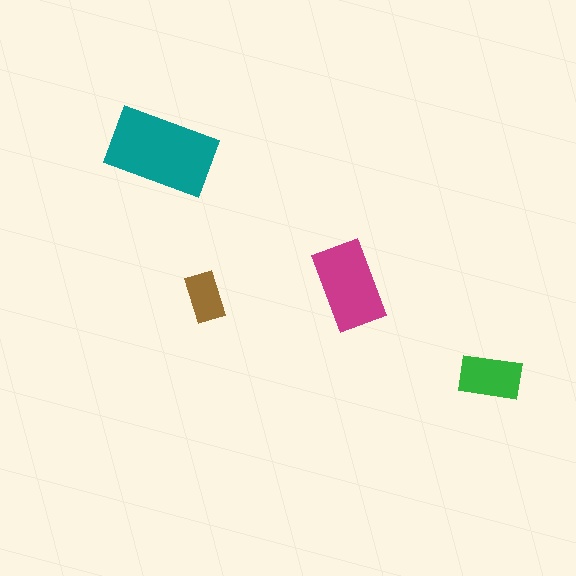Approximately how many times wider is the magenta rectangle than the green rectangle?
About 1.5 times wider.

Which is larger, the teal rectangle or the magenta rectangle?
The teal one.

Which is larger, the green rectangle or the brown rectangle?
The green one.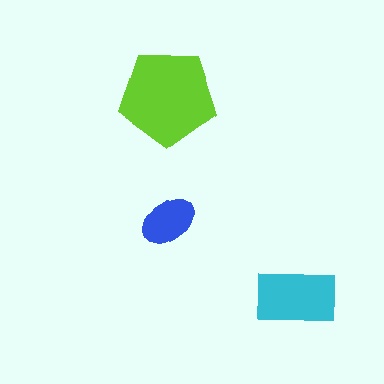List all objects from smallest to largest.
The blue ellipse, the cyan rectangle, the lime pentagon.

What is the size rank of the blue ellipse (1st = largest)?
3rd.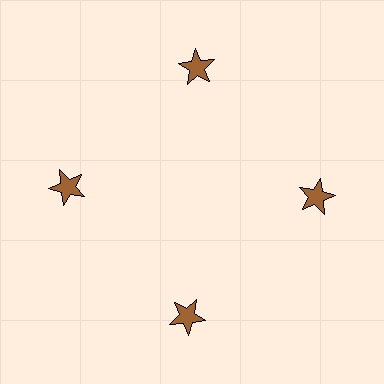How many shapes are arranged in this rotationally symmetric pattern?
There are 4 shapes, arranged in 4 groups of 1.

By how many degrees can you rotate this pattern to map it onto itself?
The pattern maps onto itself every 90 degrees of rotation.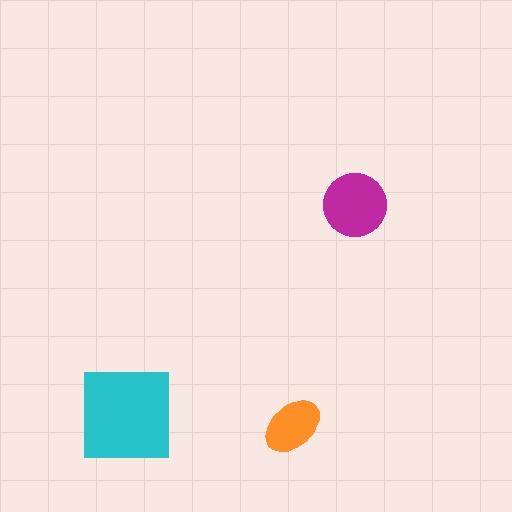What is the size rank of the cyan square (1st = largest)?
1st.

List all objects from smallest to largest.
The orange ellipse, the magenta circle, the cyan square.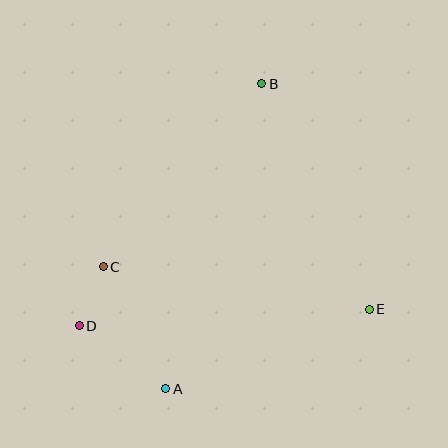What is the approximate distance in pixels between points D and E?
The distance between D and E is approximately 290 pixels.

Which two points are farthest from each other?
Points A and B are farthest from each other.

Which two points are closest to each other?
Points C and D are closest to each other.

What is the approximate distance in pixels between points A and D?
The distance between A and D is approximately 107 pixels.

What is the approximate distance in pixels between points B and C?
The distance between B and C is approximately 242 pixels.